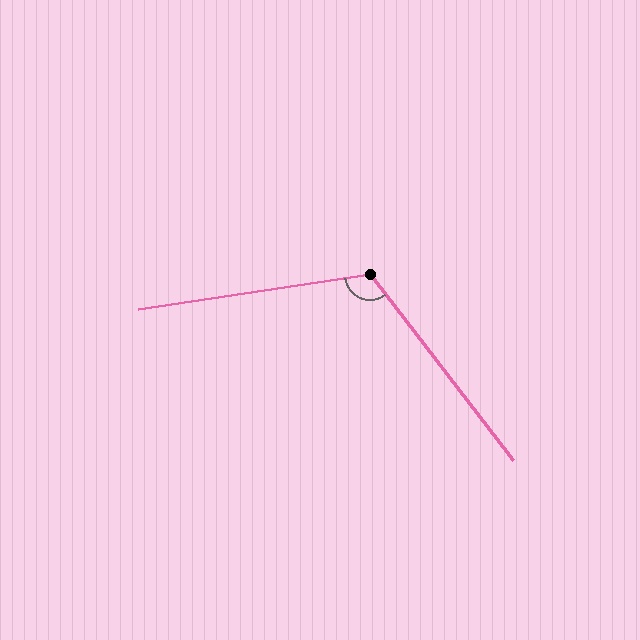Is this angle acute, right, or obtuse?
It is obtuse.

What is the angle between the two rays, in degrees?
Approximately 119 degrees.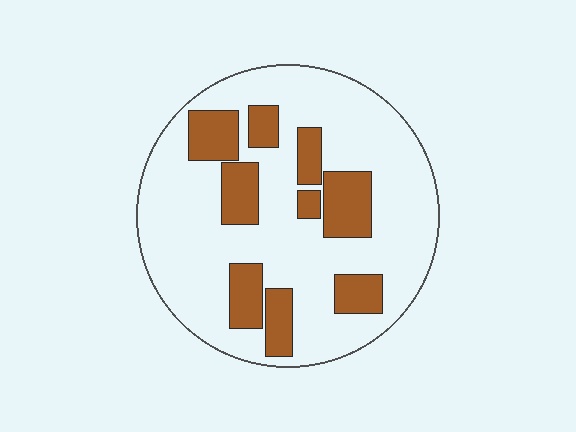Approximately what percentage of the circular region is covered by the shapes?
Approximately 25%.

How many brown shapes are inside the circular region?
9.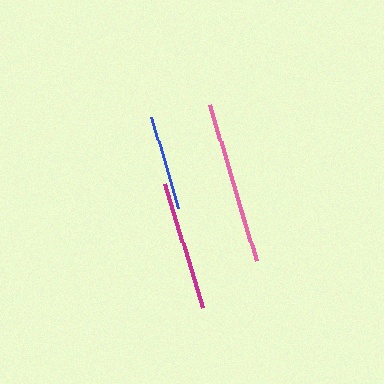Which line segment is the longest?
The pink line is the longest at approximately 164 pixels.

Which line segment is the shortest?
The blue line is the shortest at approximately 95 pixels.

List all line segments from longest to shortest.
From longest to shortest: pink, magenta, blue.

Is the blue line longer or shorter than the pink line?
The pink line is longer than the blue line.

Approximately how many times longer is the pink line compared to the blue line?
The pink line is approximately 1.7 times the length of the blue line.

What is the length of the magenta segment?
The magenta segment is approximately 129 pixels long.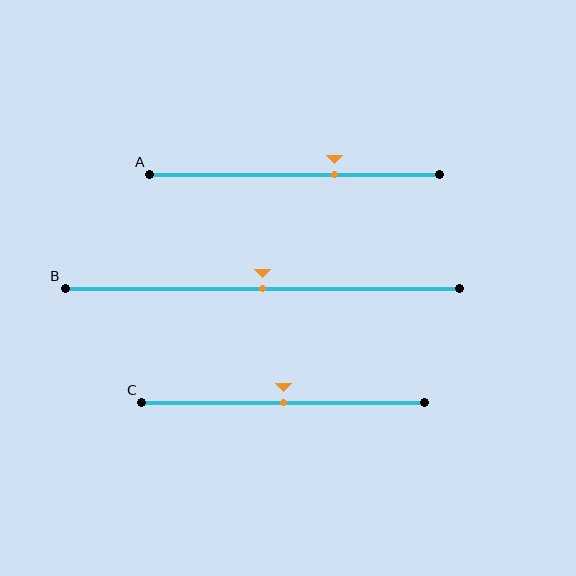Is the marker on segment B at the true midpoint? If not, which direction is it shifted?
Yes, the marker on segment B is at the true midpoint.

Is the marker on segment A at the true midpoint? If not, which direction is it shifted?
No, the marker on segment A is shifted to the right by about 14% of the segment length.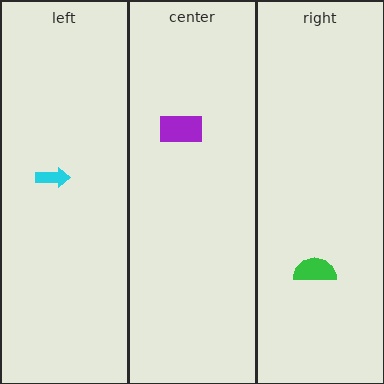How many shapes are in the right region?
1.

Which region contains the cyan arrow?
The left region.